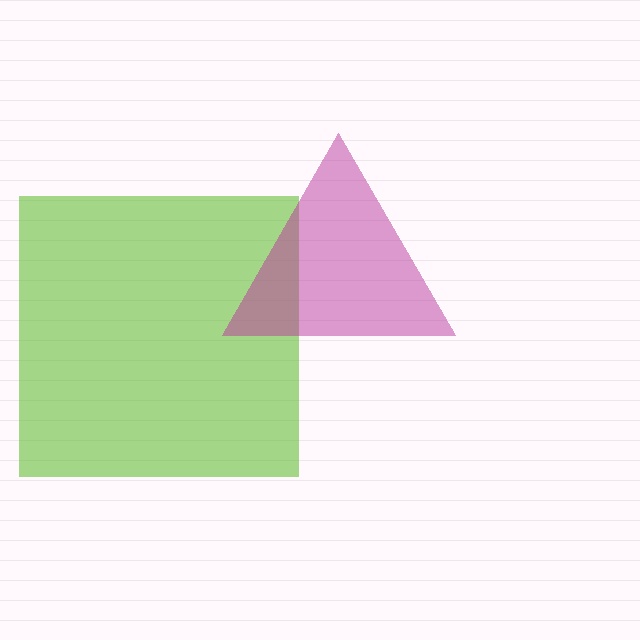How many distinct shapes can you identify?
There are 2 distinct shapes: a lime square, a magenta triangle.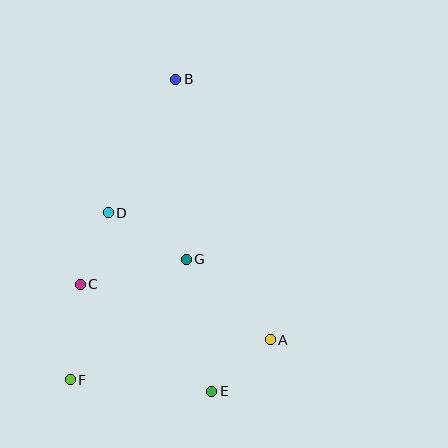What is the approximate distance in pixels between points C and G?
The distance between C and G is approximately 109 pixels.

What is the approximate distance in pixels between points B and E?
The distance between B and E is approximately 314 pixels.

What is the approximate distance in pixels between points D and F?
The distance between D and F is approximately 171 pixels.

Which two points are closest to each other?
Points C and D are closest to each other.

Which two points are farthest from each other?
Points B and F are farthest from each other.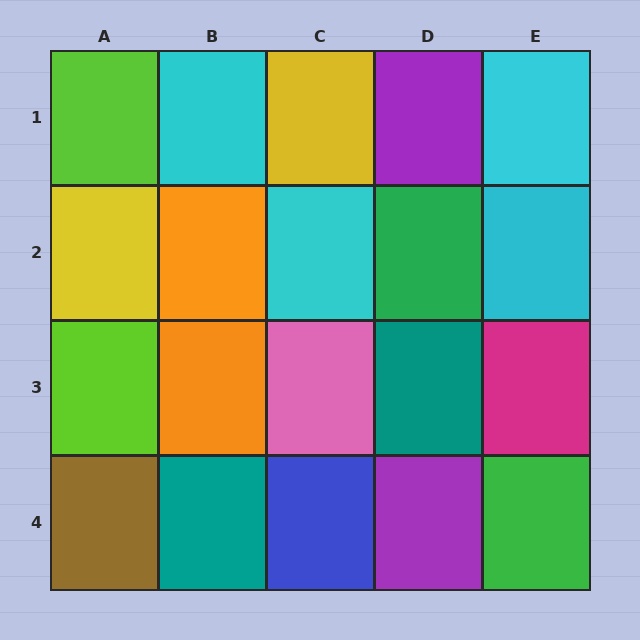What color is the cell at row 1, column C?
Yellow.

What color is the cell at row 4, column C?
Blue.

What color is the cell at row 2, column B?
Orange.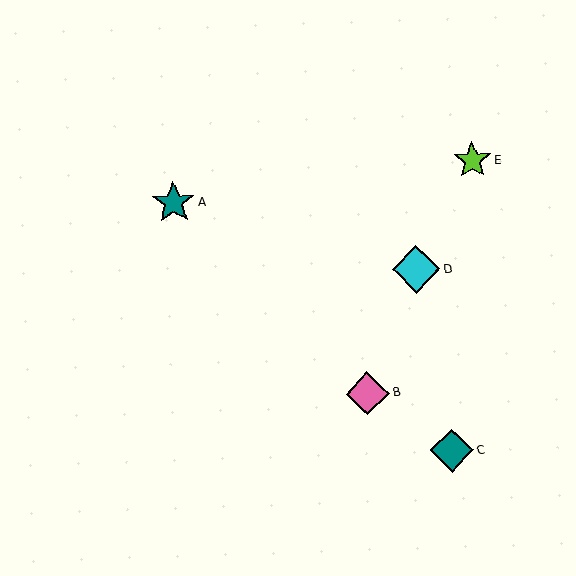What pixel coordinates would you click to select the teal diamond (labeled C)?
Click at (452, 450) to select the teal diamond C.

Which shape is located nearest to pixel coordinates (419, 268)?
The cyan diamond (labeled D) at (416, 269) is nearest to that location.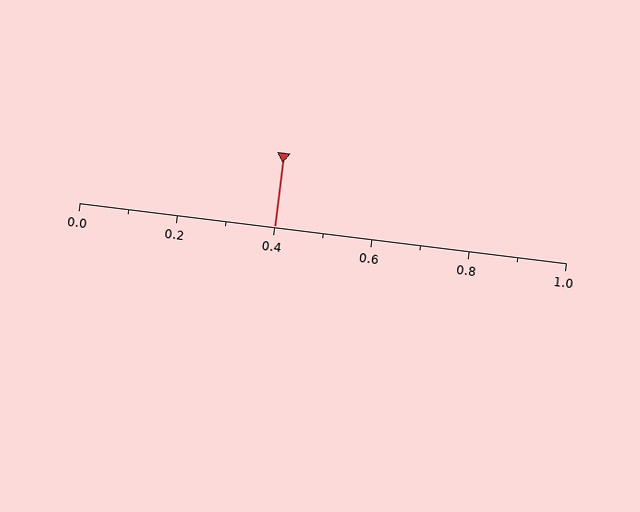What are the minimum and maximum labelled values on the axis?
The axis runs from 0.0 to 1.0.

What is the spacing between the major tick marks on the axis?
The major ticks are spaced 0.2 apart.